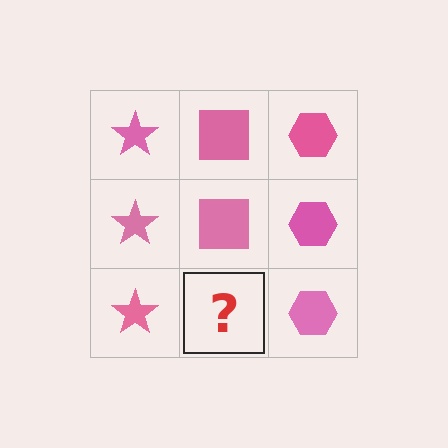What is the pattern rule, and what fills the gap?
The rule is that each column has a consistent shape. The gap should be filled with a pink square.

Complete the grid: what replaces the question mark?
The question mark should be replaced with a pink square.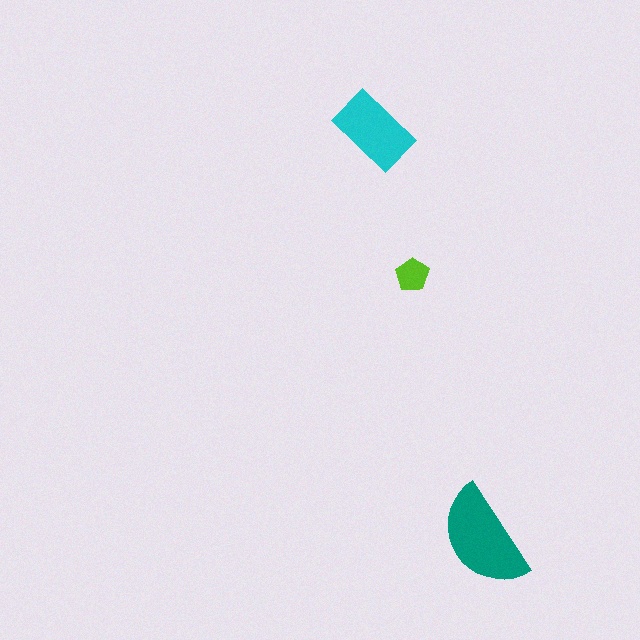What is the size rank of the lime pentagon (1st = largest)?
3rd.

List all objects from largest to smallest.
The teal semicircle, the cyan rectangle, the lime pentagon.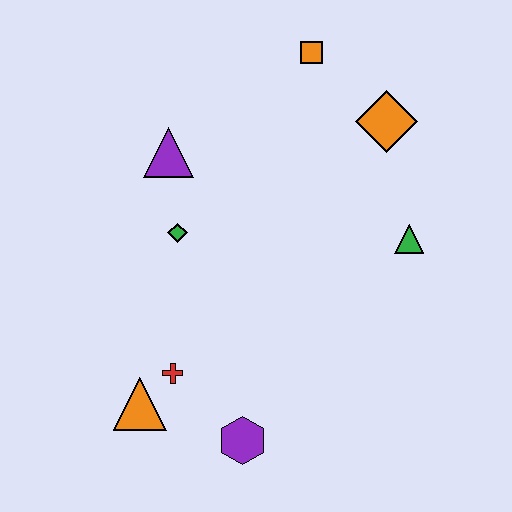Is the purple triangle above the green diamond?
Yes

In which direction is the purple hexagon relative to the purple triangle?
The purple hexagon is below the purple triangle.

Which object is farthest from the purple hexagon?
The orange square is farthest from the purple hexagon.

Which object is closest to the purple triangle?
The green diamond is closest to the purple triangle.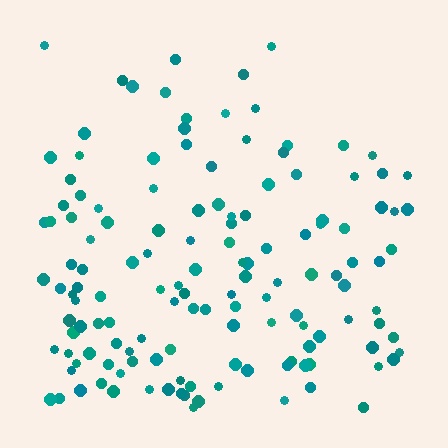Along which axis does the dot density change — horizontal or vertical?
Vertical.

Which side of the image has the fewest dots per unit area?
The top.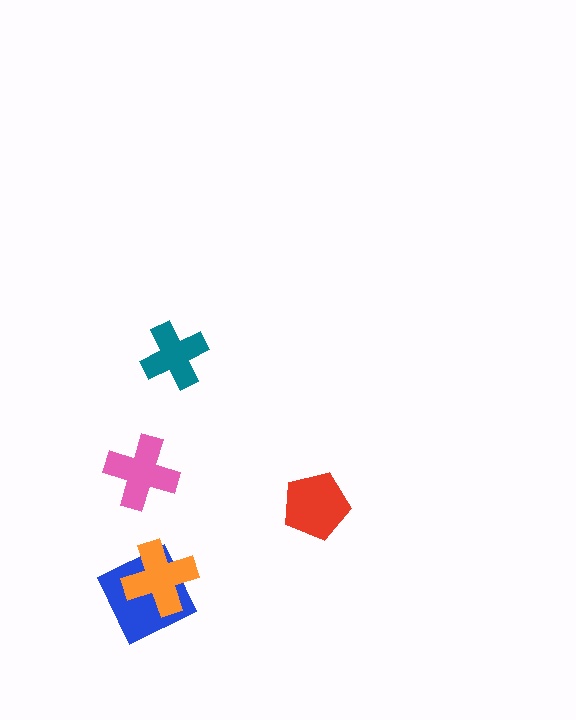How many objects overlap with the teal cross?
0 objects overlap with the teal cross.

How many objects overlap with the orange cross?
1 object overlaps with the orange cross.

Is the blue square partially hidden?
Yes, it is partially covered by another shape.